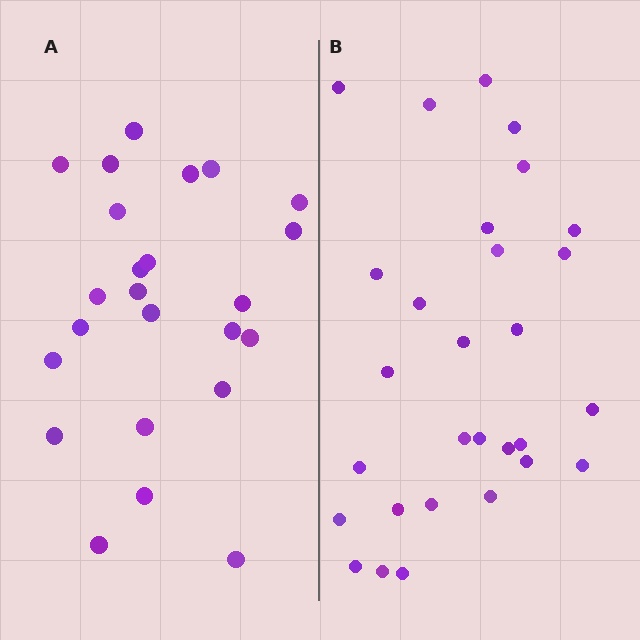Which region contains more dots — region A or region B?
Region B (the right region) has more dots.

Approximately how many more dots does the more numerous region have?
Region B has about 5 more dots than region A.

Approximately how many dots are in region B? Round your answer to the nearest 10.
About 30 dots. (The exact count is 29, which rounds to 30.)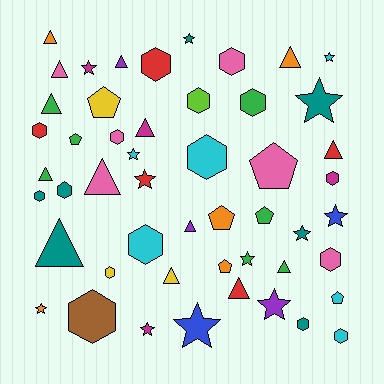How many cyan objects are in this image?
There are 6 cyan objects.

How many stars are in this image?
There are 13 stars.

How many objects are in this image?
There are 50 objects.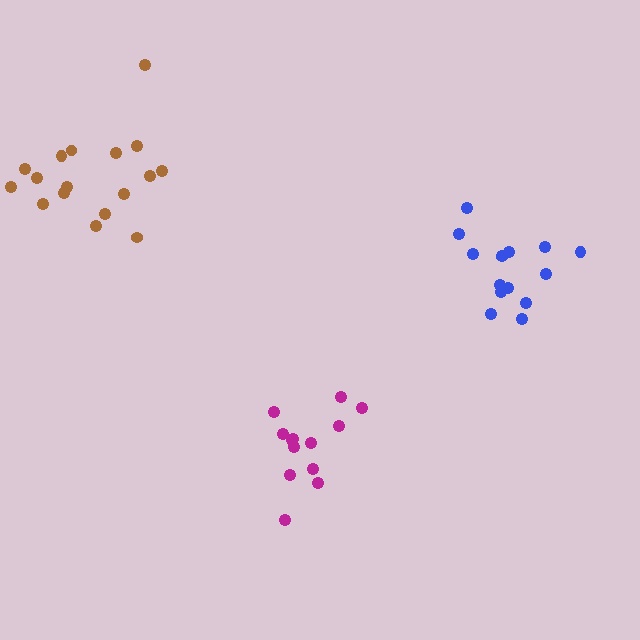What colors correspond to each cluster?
The clusters are colored: magenta, blue, brown.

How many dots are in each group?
Group 1: 13 dots, Group 2: 15 dots, Group 3: 17 dots (45 total).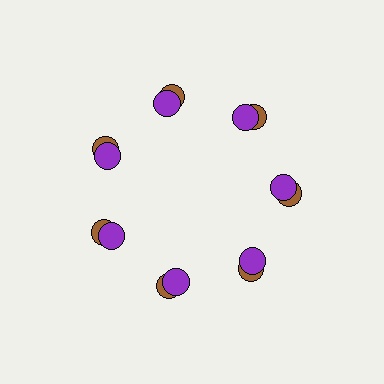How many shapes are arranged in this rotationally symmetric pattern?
There are 14 shapes, arranged in 7 groups of 2.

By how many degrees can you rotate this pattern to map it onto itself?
The pattern maps onto itself every 51 degrees of rotation.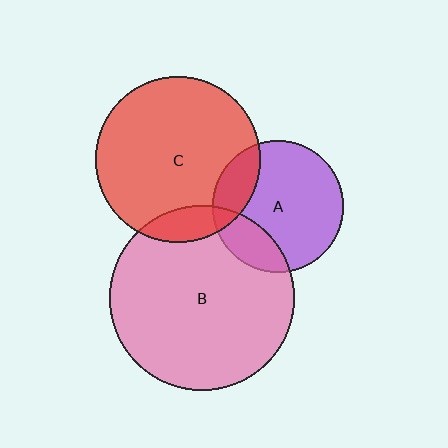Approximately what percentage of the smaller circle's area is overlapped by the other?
Approximately 20%.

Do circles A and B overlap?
Yes.